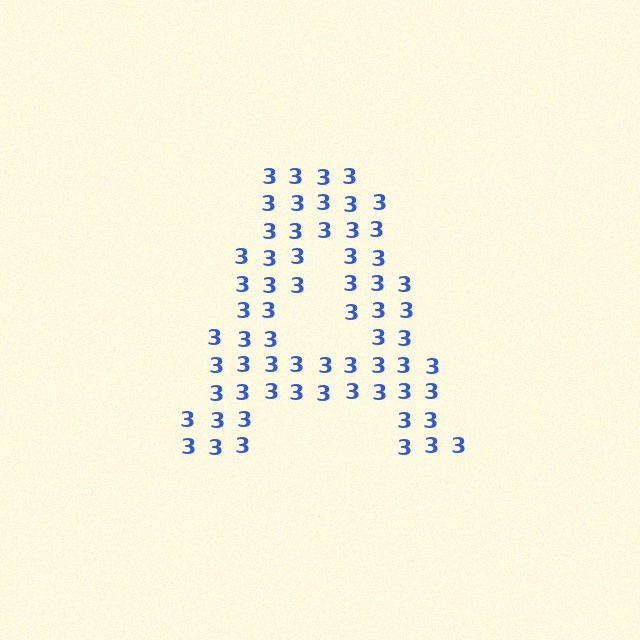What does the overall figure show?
The overall figure shows the letter A.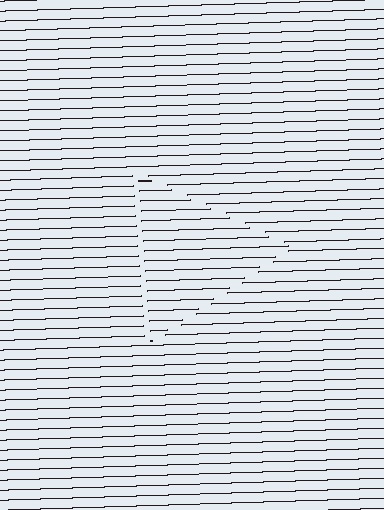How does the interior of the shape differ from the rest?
The interior of the shape contains the same grating, shifted by half a period — the contour is defined by the phase discontinuity where line-ends from the inner and outer gratings abut.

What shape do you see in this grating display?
An illusory triangle. The interior of the shape contains the same grating, shifted by half a period — the contour is defined by the phase discontinuity where line-ends from the inner and outer gratings abut.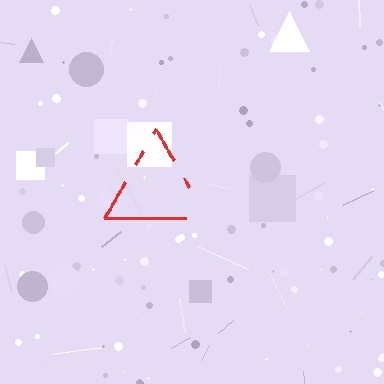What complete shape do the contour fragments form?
The contour fragments form a triangle.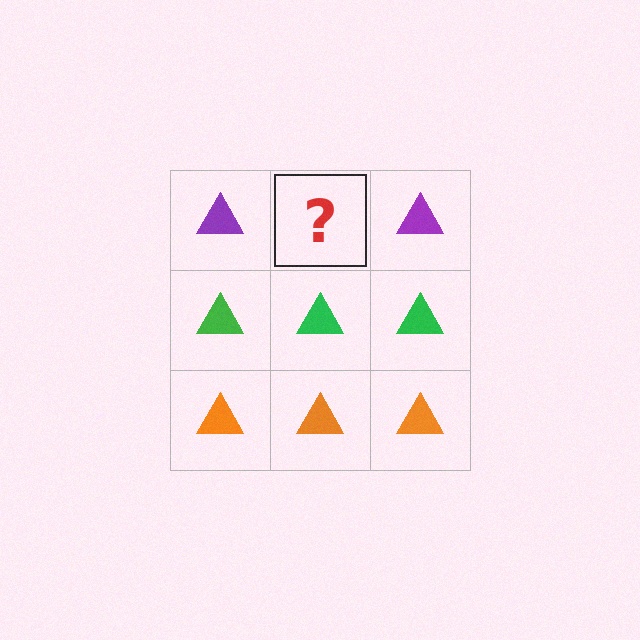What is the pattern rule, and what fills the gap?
The rule is that each row has a consistent color. The gap should be filled with a purple triangle.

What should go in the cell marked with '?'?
The missing cell should contain a purple triangle.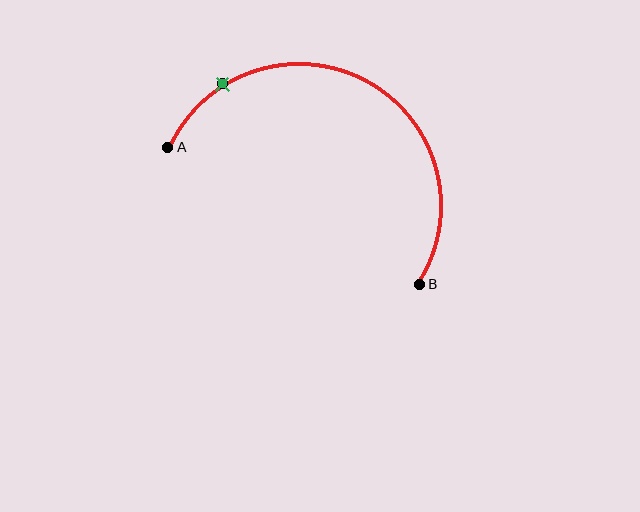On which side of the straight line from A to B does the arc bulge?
The arc bulges above the straight line connecting A and B.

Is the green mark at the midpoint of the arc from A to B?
No. The green mark lies on the arc but is closer to endpoint A. The arc midpoint would be at the point on the curve equidistant along the arc from both A and B.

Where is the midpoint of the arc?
The arc midpoint is the point on the curve farthest from the straight line joining A and B. It sits above that line.